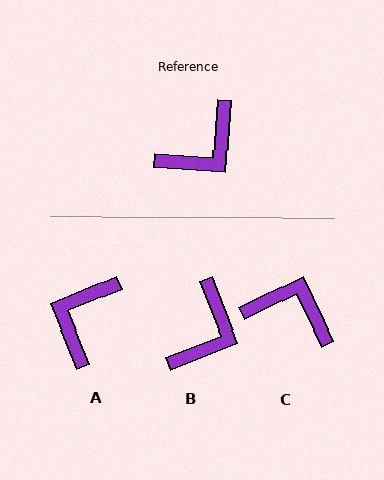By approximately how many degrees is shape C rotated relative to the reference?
Approximately 120 degrees counter-clockwise.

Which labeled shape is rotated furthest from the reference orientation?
A, about 153 degrees away.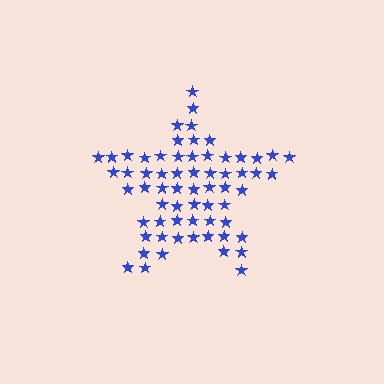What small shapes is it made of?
It is made of small stars.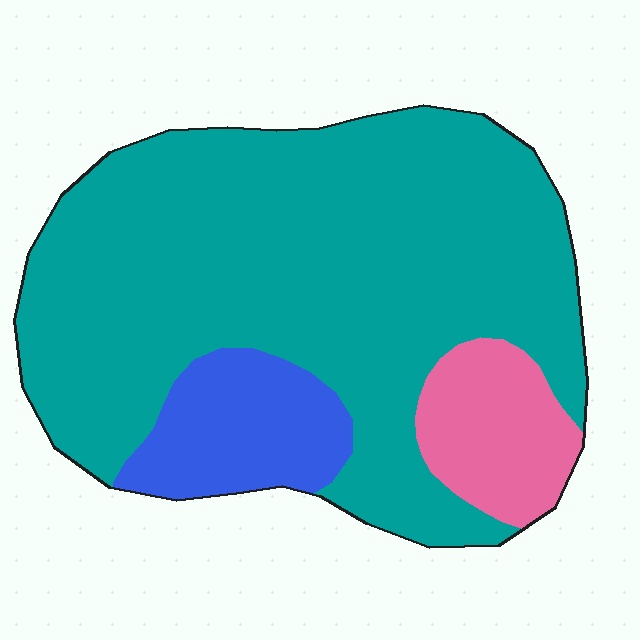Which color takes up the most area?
Teal, at roughly 75%.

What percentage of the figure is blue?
Blue takes up about one eighth (1/8) of the figure.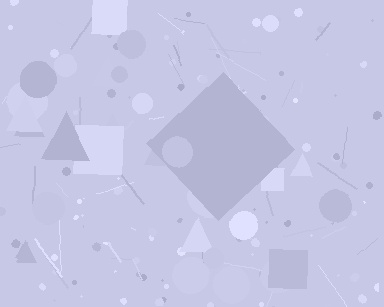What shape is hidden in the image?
A diamond is hidden in the image.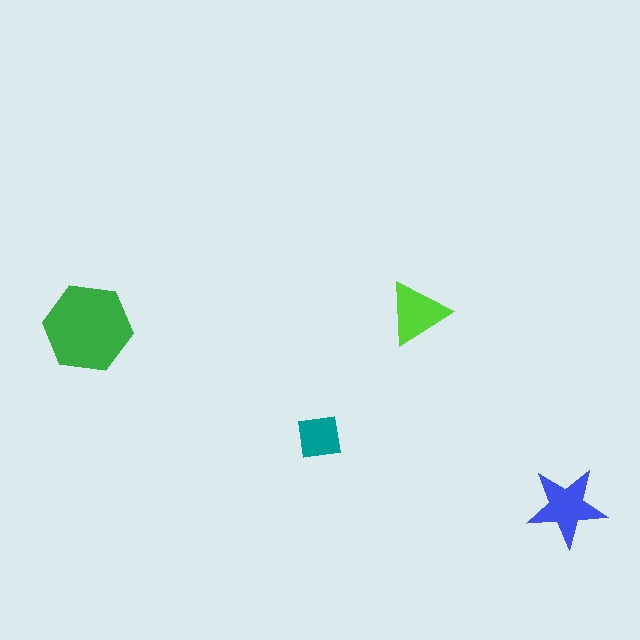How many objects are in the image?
There are 4 objects in the image.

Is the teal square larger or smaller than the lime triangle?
Smaller.